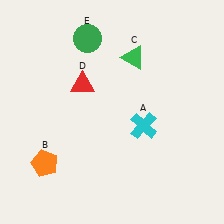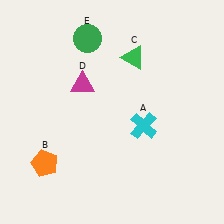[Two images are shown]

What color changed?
The triangle (D) changed from red in Image 1 to magenta in Image 2.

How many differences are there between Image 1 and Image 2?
There is 1 difference between the two images.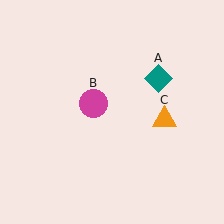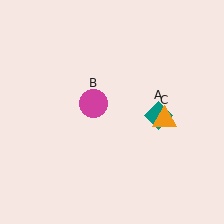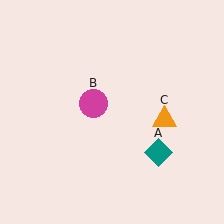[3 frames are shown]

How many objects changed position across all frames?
1 object changed position: teal diamond (object A).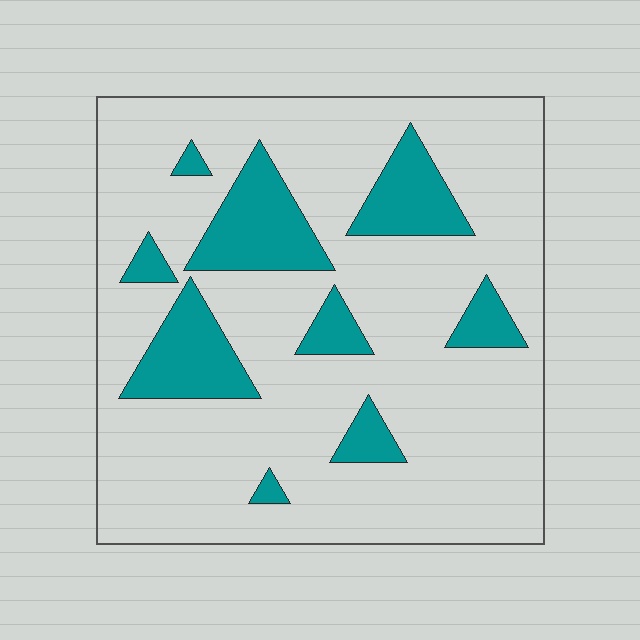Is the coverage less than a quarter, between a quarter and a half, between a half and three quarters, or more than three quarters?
Less than a quarter.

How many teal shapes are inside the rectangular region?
9.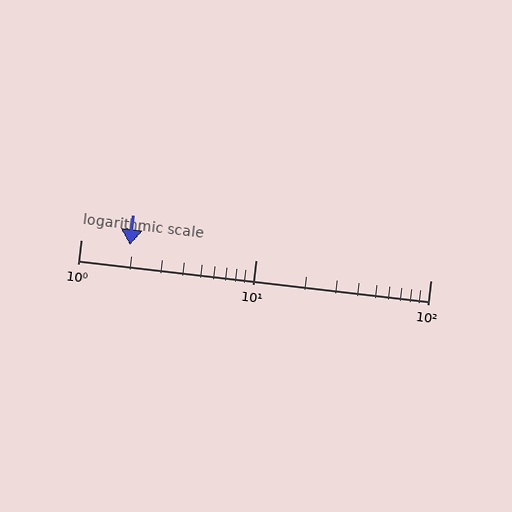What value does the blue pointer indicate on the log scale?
The pointer indicates approximately 1.9.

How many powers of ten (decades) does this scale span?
The scale spans 2 decades, from 1 to 100.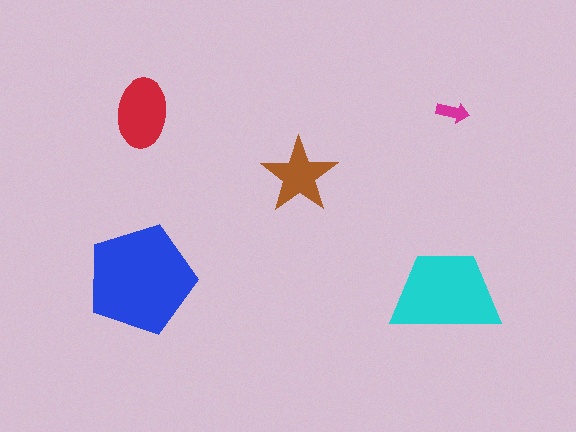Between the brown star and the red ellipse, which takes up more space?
The red ellipse.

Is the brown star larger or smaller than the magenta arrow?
Larger.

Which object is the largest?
The blue pentagon.